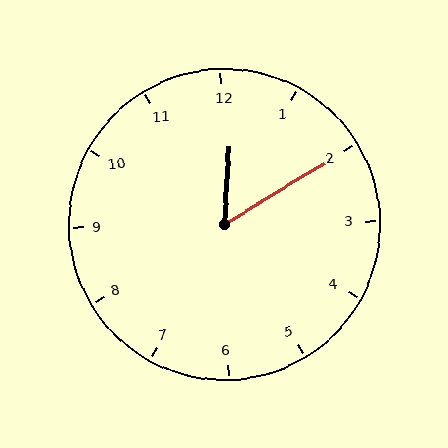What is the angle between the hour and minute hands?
Approximately 55 degrees.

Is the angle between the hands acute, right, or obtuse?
It is acute.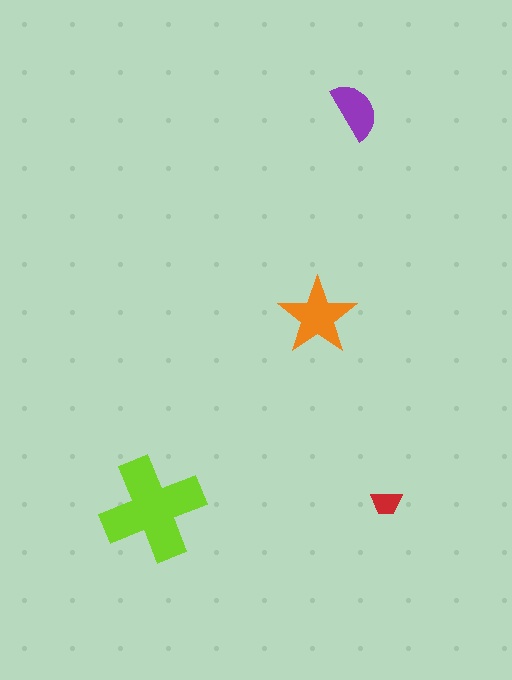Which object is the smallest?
The red trapezoid.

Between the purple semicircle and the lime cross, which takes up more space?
The lime cross.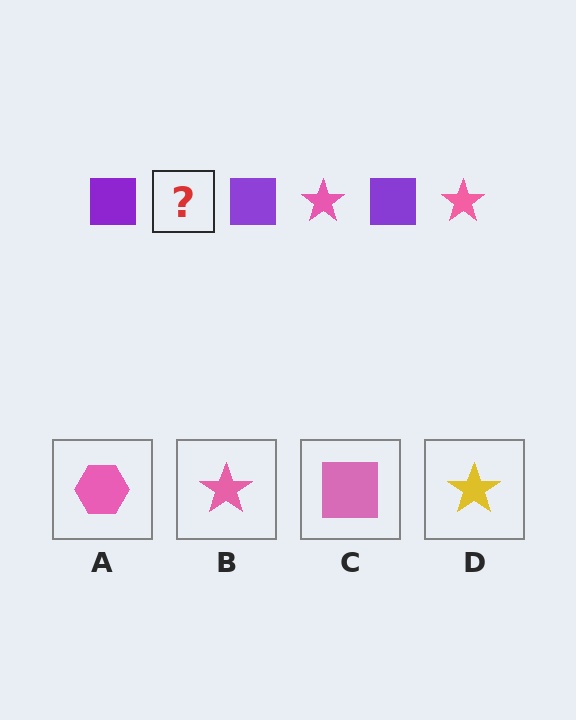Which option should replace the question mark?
Option B.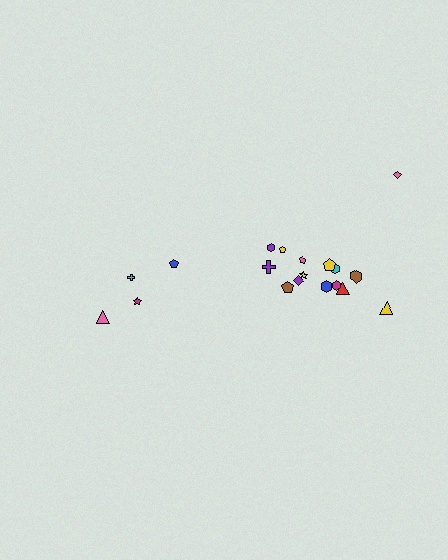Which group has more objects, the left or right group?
The right group.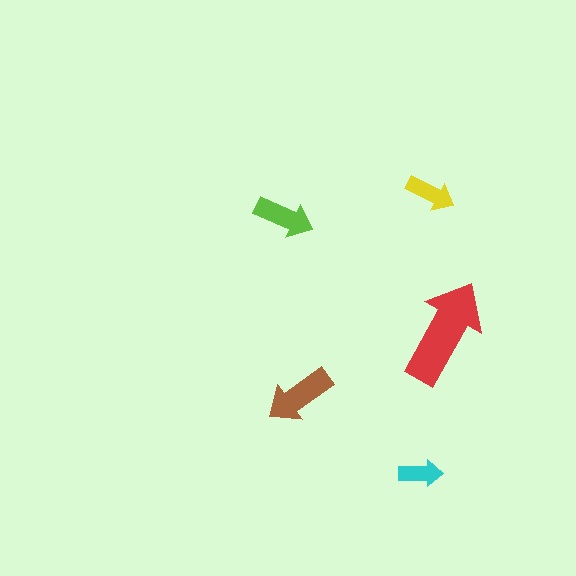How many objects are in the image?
There are 5 objects in the image.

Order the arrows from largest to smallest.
the red one, the brown one, the lime one, the yellow one, the cyan one.